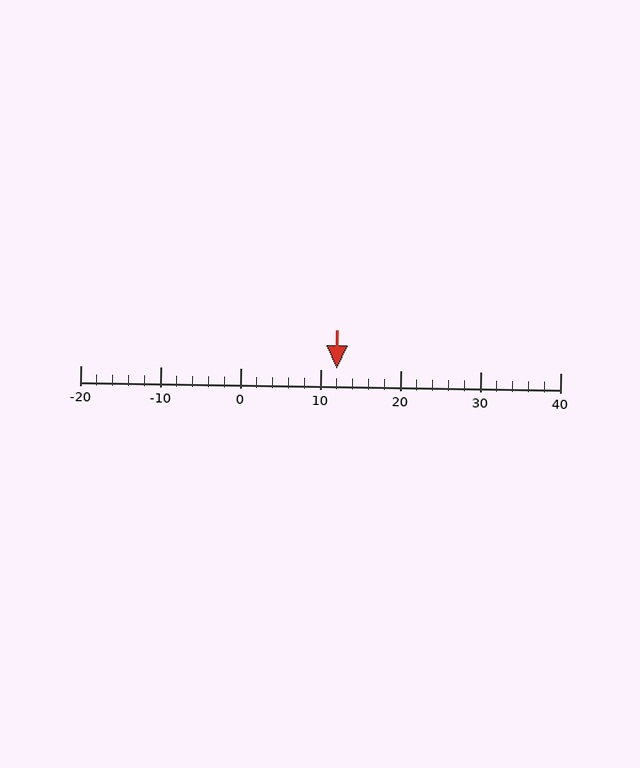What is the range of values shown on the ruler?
The ruler shows values from -20 to 40.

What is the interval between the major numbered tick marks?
The major tick marks are spaced 10 units apart.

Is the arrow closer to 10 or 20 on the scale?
The arrow is closer to 10.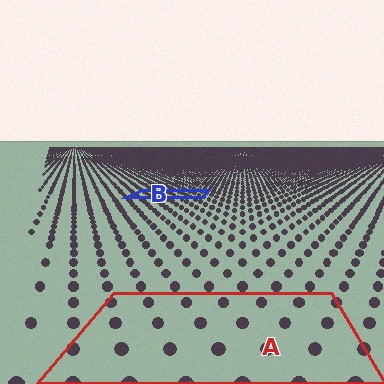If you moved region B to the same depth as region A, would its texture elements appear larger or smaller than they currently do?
They would appear larger. At a closer depth, the same texture elements are projected at a bigger on-screen size.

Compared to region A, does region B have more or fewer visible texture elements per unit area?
Region B has more texture elements per unit area — they are packed more densely because it is farther away.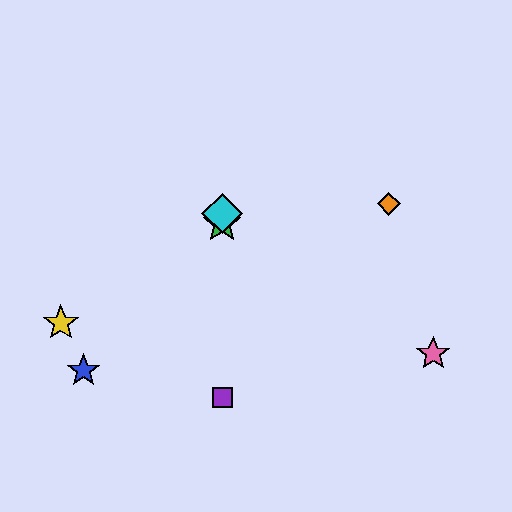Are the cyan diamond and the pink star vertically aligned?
No, the cyan diamond is at x≈222 and the pink star is at x≈433.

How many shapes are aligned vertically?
4 shapes (the red diamond, the green star, the purple square, the cyan diamond) are aligned vertically.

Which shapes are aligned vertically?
The red diamond, the green star, the purple square, the cyan diamond are aligned vertically.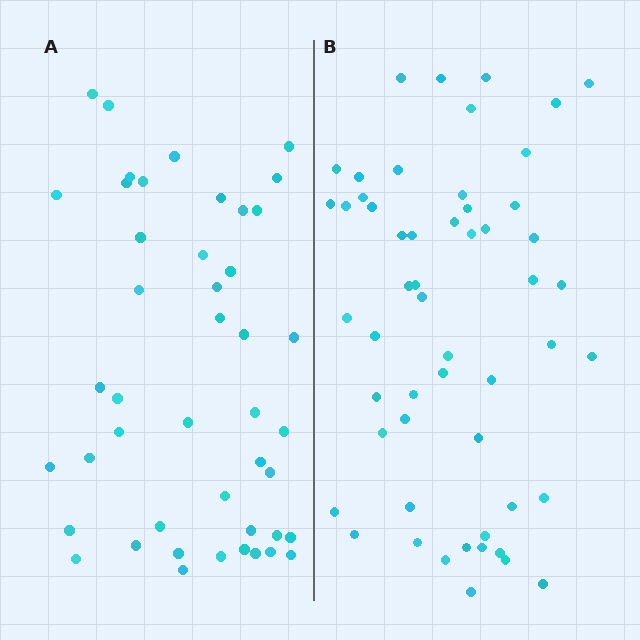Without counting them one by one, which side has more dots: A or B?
Region B (the right region) has more dots.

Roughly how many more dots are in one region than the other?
Region B has roughly 8 or so more dots than region A.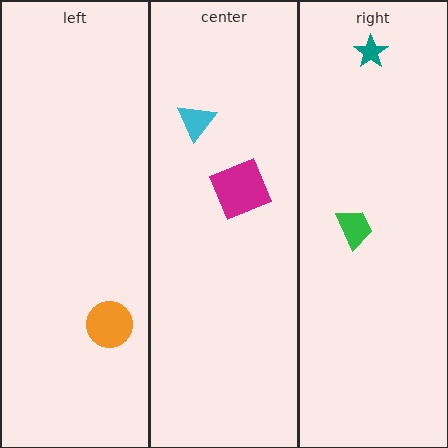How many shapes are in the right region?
2.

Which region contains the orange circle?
The left region.